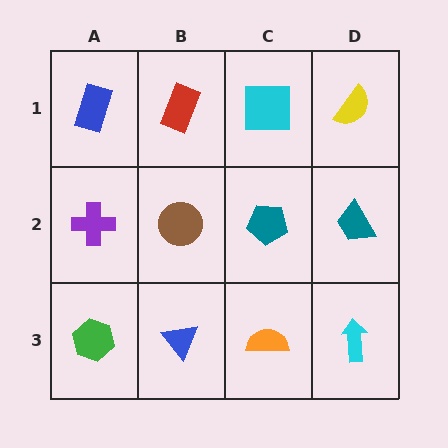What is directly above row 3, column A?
A purple cross.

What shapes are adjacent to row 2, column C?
A cyan square (row 1, column C), an orange semicircle (row 3, column C), a brown circle (row 2, column B), a teal trapezoid (row 2, column D).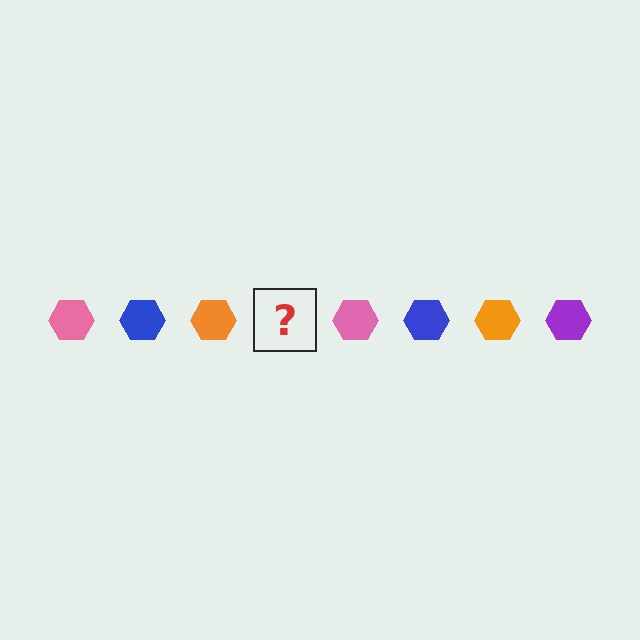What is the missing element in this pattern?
The missing element is a purple hexagon.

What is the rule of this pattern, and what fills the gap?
The rule is that the pattern cycles through pink, blue, orange, purple hexagons. The gap should be filled with a purple hexagon.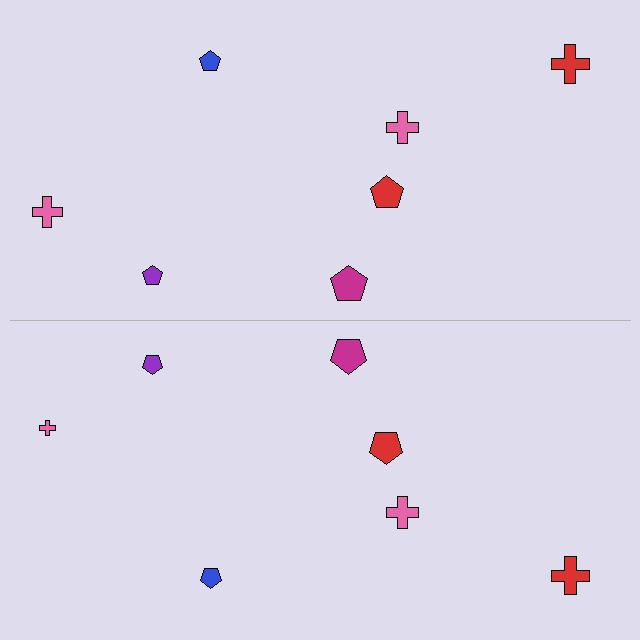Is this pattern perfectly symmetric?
No, the pattern is not perfectly symmetric. The pink cross on the bottom side has a different size than its mirror counterpart.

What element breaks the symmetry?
The pink cross on the bottom side has a different size than its mirror counterpart.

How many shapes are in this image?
There are 14 shapes in this image.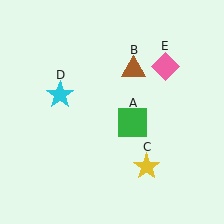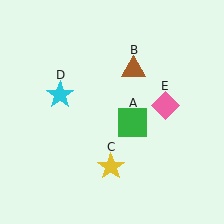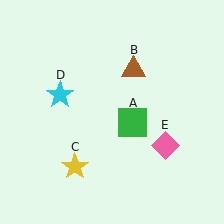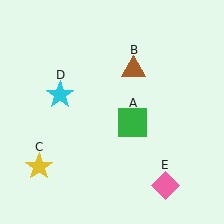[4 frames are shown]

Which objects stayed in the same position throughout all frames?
Green square (object A) and brown triangle (object B) and cyan star (object D) remained stationary.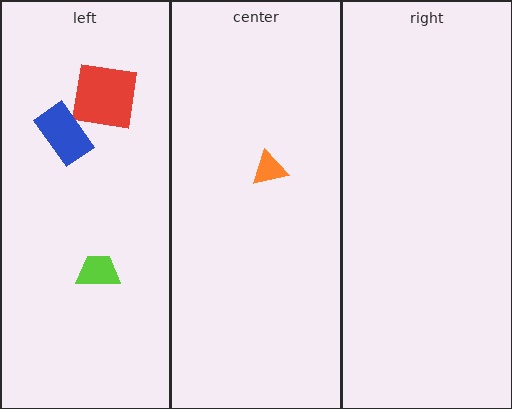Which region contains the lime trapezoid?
The left region.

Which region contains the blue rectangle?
The left region.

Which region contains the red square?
The left region.